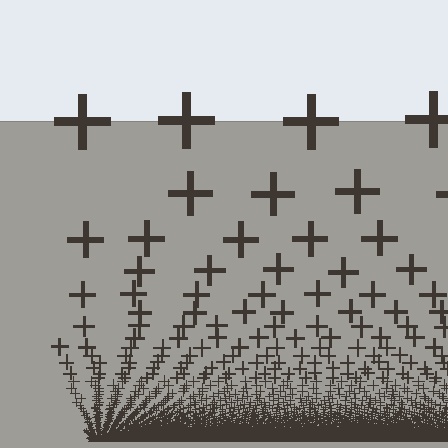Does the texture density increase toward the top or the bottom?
Density increases toward the bottom.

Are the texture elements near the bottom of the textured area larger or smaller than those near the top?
Smaller. The gradient is inverted — elements near the bottom are smaller and denser.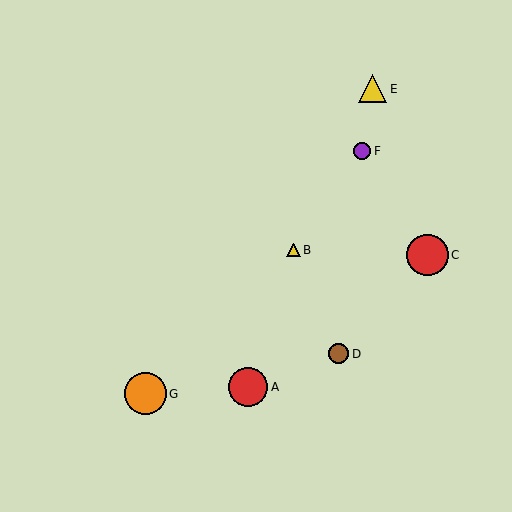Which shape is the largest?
The orange circle (labeled G) is the largest.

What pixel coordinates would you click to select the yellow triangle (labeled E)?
Click at (373, 89) to select the yellow triangle E.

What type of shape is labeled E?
Shape E is a yellow triangle.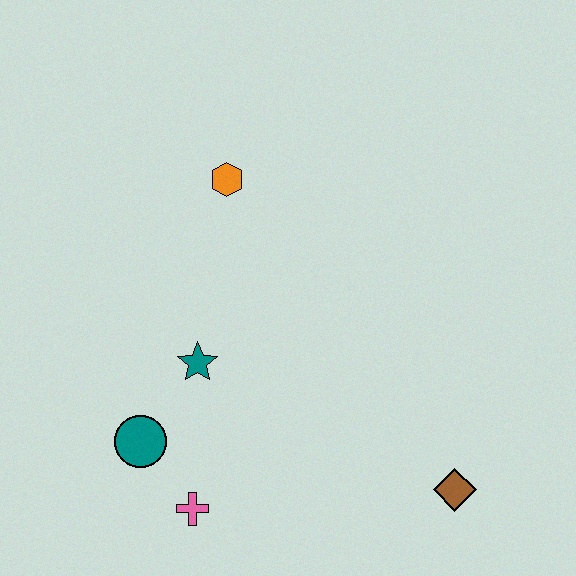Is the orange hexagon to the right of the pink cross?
Yes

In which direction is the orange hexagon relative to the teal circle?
The orange hexagon is above the teal circle.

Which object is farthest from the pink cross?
The orange hexagon is farthest from the pink cross.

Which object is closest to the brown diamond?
The pink cross is closest to the brown diamond.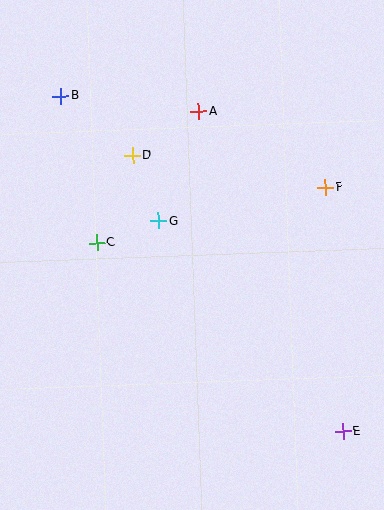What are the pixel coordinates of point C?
Point C is at (97, 243).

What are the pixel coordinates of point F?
Point F is at (325, 188).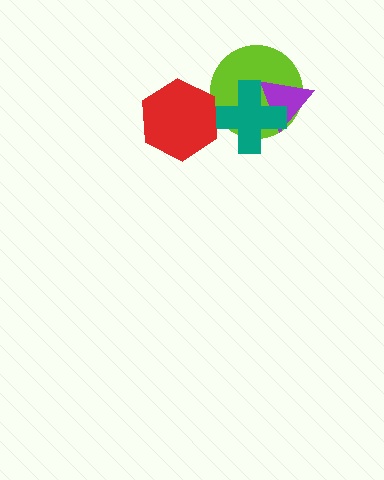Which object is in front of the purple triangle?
The teal cross is in front of the purple triangle.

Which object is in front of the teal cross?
The red hexagon is in front of the teal cross.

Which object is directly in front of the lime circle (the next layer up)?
The purple triangle is directly in front of the lime circle.